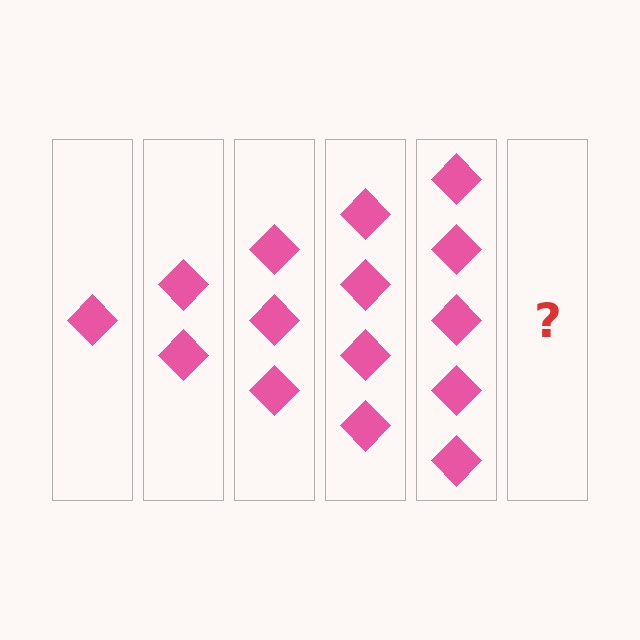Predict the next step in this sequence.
The next step is 6 diamonds.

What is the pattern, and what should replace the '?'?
The pattern is that each step adds one more diamond. The '?' should be 6 diamonds.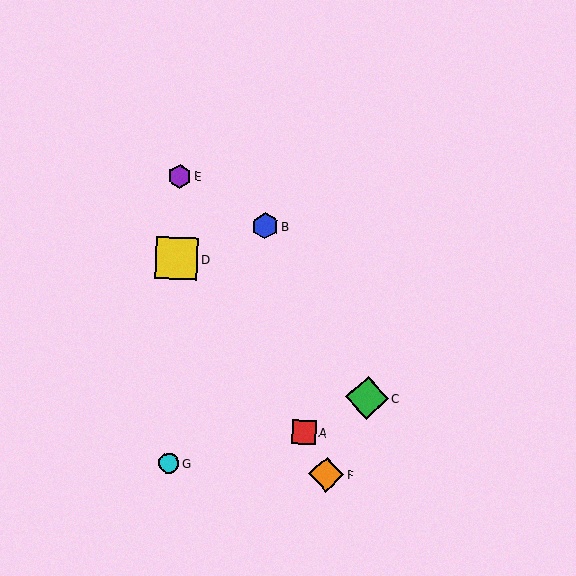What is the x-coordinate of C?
Object C is at x≈367.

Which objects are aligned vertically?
Objects D, E, G are aligned vertically.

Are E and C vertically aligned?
No, E is at x≈179 and C is at x≈367.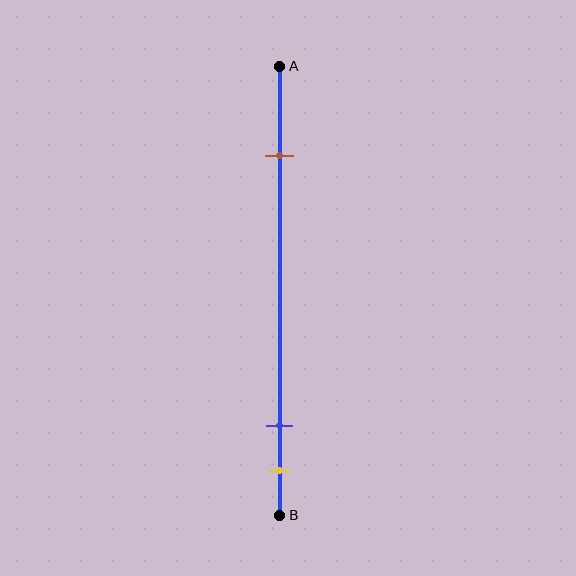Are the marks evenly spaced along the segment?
No, the marks are not evenly spaced.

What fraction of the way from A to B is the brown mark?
The brown mark is approximately 20% (0.2) of the way from A to B.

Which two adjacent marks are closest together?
The blue and yellow marks are the closest adjacent pair.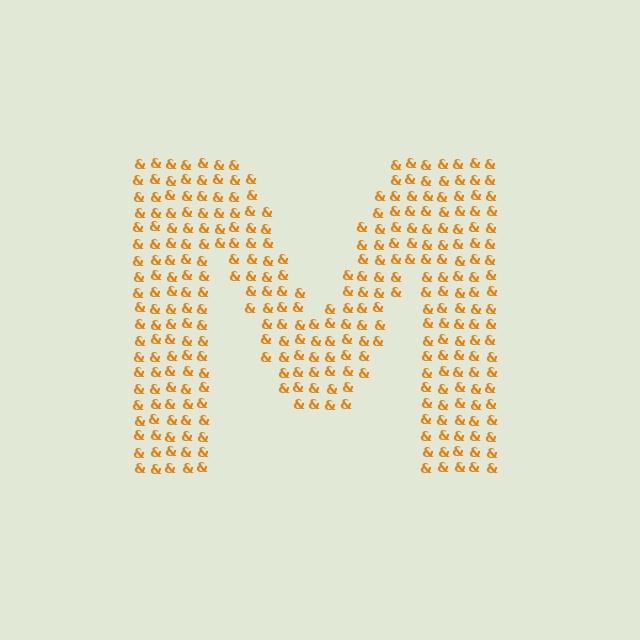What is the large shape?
The large shape is the letter M.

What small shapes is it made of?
It is made of small ampersands.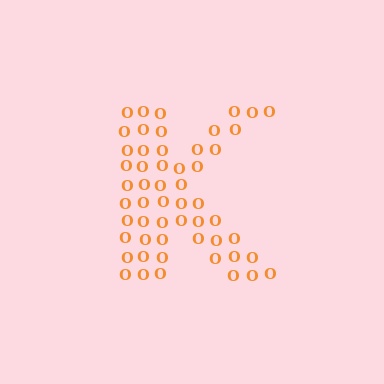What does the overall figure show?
The overall figure shows the letter K.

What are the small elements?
The small elements are letter O's.